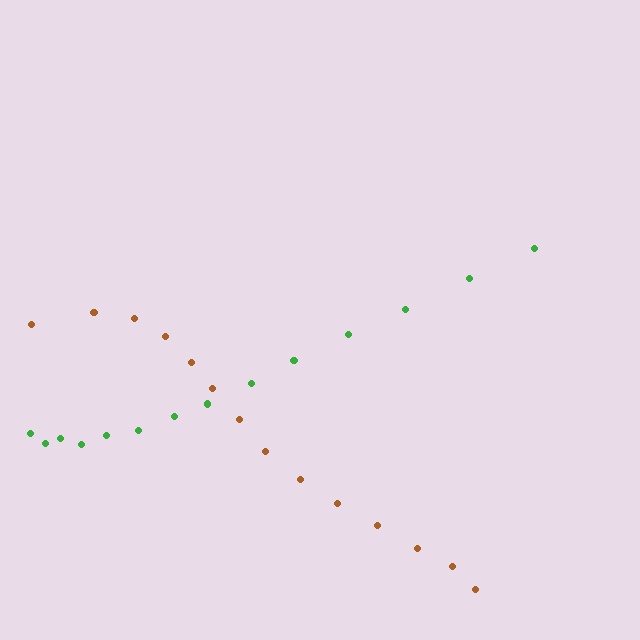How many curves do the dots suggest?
There are 2 distinct paths.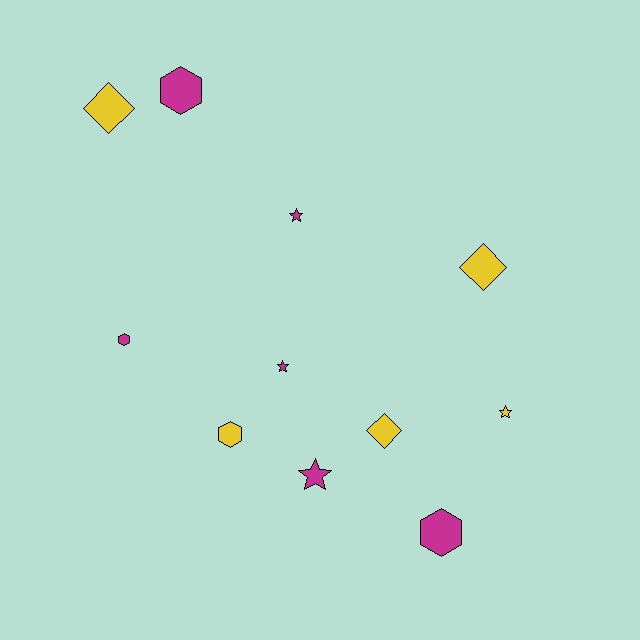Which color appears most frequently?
Magenta, with 6 objects.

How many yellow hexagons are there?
There is 1 yellow hexagon.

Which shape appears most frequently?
Hexagon, with 4 objects.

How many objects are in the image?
There are 11 objects.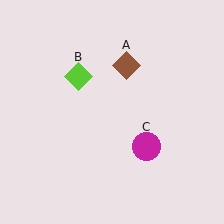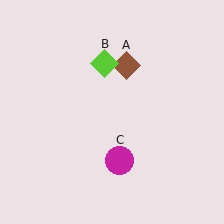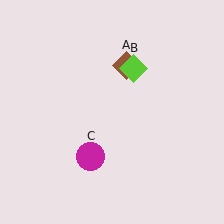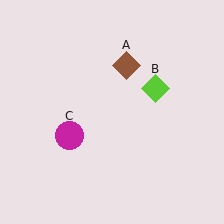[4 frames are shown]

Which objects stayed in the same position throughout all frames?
Brown diamond (object A) remained stationary.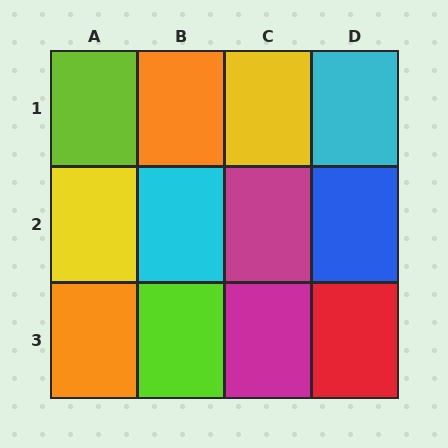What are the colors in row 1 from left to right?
Lime, orange, yellow, cyan.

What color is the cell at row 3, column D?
Red.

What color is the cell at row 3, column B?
Lime.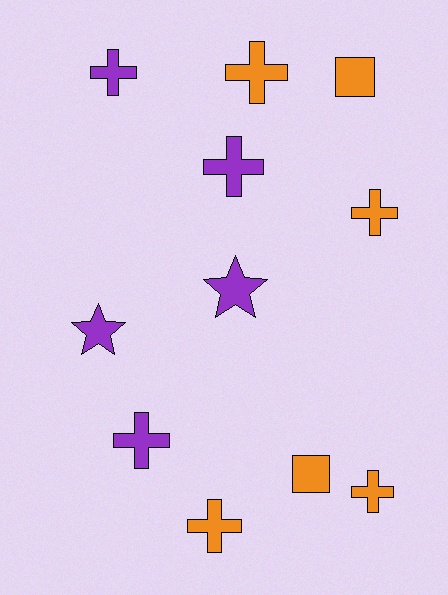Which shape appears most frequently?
Cross, with 7 objects.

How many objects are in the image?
There are 11 objects.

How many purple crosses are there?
There are 3 purple crosses.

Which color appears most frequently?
Orange, with 6 objects.